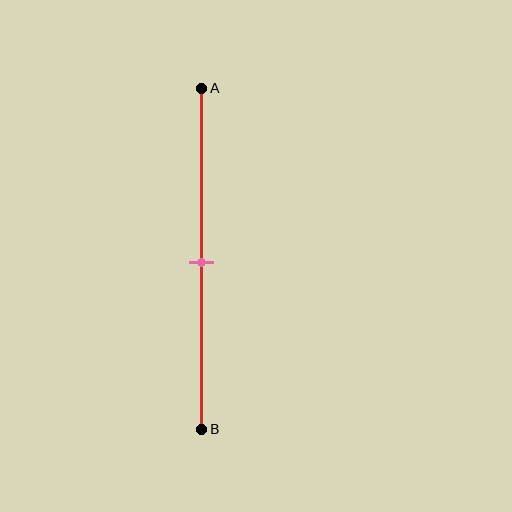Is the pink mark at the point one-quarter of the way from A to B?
No, the mark is at about 50% from A, not at the 25% one-quarter point.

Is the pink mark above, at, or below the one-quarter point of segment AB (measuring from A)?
The pink mark is below the one-quarter point of segment AB.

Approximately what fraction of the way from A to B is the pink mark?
The pink mark is approximately 50% of the way from A to B.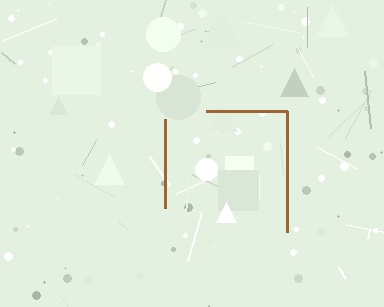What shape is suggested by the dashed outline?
The dashed outline suggests a square.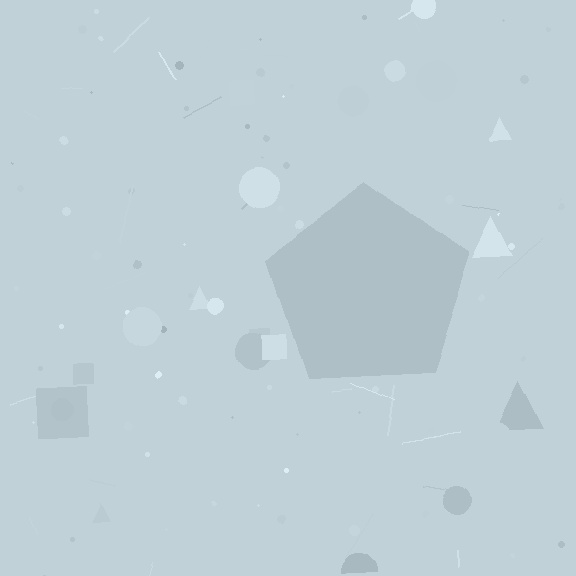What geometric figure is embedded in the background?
A pentagon is embedded in the background.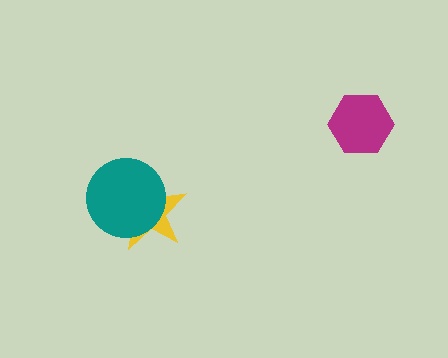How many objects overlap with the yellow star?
1 object overlaps with the yellow star.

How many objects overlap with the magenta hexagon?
0 objects overlap with the magenta hexagon.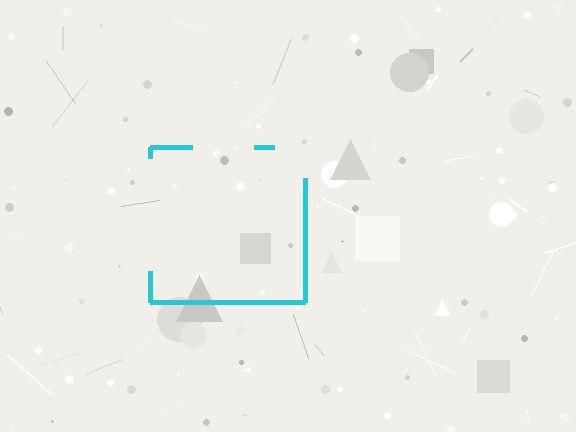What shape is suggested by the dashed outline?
The dashed outline suggests a square.